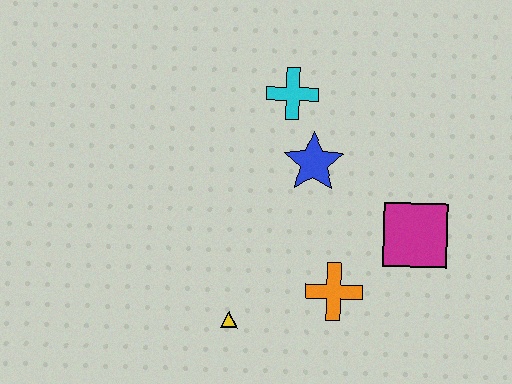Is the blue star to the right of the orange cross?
No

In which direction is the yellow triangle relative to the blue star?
The yellow triangle is below the blue star.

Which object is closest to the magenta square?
The orange cross is closest to the magenta square.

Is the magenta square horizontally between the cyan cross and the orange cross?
No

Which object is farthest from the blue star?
The yellow triangle is farthest from the blue star.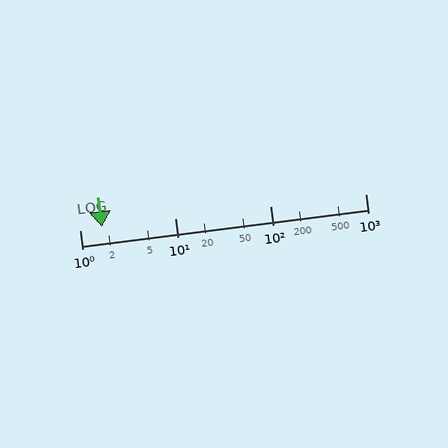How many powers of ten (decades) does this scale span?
The scale spans 3 decades, from 1 to 1000.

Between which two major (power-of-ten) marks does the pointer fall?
The pointer is between 1 and 10.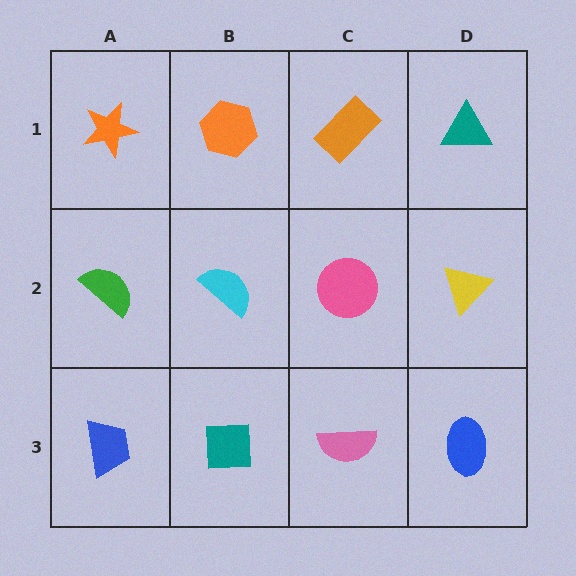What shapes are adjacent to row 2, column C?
An orange rectangle (row 1, column C), a pink semicircle (row 3, column C), a cyan semicircle (row 2, column B), a yellow triangle (row 2, column D).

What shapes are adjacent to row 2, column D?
A teal triangle (row 1, column D), a blue ellipse (row 3, column D), a pink circle (row 2, column C).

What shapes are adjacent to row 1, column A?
A green semicircle (row 2, column A), an orange hexagon (row 1, column B).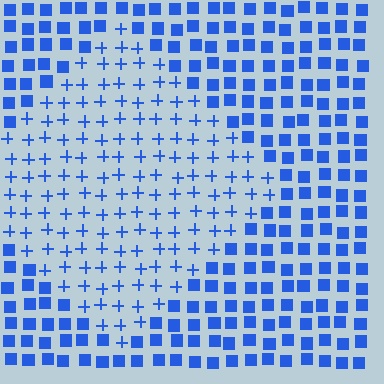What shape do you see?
I see a diamond.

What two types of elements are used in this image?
The image uses plus signs inside the diamond region and squares outside it.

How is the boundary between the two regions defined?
The boundary is defined by a change in element shape: plus signs inside vs. squares outside. All elements share the same color and spacing.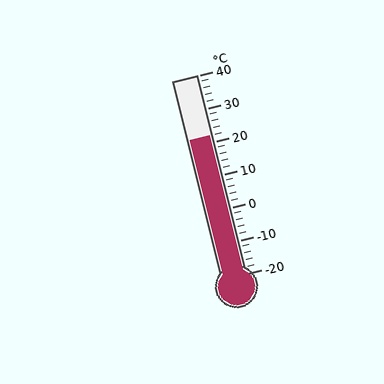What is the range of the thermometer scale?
The thermometer scale ranges from -20°C to 40°C.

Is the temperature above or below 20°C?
The temperature is above 20°C.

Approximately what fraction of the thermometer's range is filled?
The thermometer is filled to approximately 70% of its range.